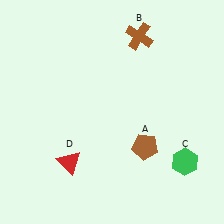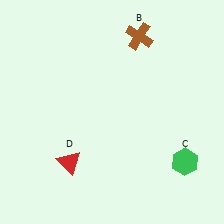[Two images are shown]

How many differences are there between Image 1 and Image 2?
There is 1 difference between the two images.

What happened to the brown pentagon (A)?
The brown pentagon (A) was removed in Image 2. It was in the bottom-right area of Image 1.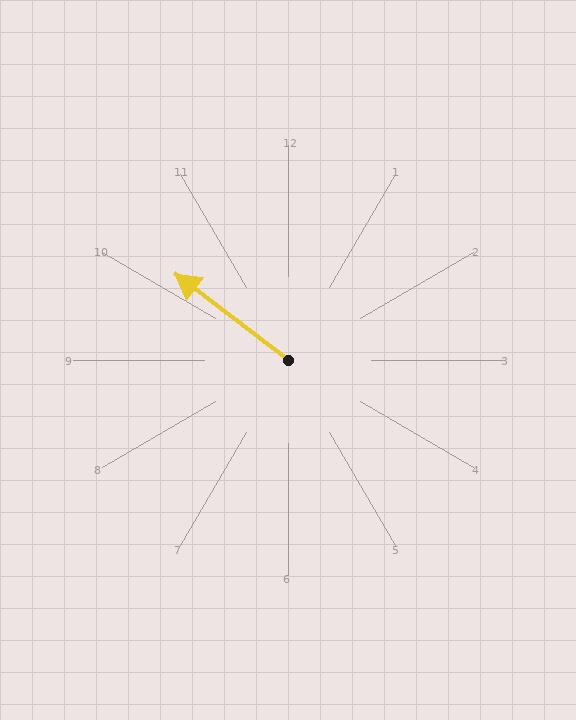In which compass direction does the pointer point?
Northwest.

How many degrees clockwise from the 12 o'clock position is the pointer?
Approximately 307 degrees.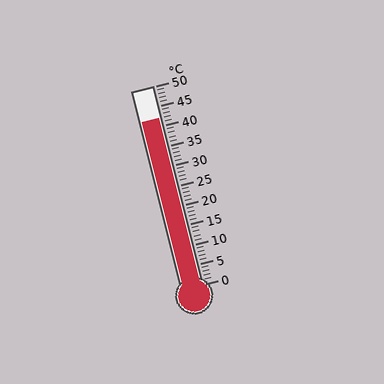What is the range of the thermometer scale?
The thermometer scale ranges from 0°C to 50°C.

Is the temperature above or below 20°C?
The temperature is above 20°C.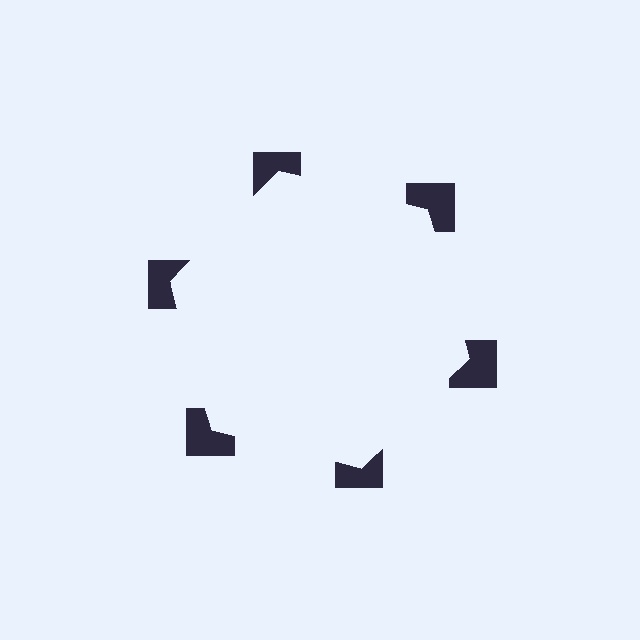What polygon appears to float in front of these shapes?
An illusory hexagon — its edges are inferred from the aligned wedge cuts in the notched squares, not physically drawn.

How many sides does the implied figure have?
6 sides.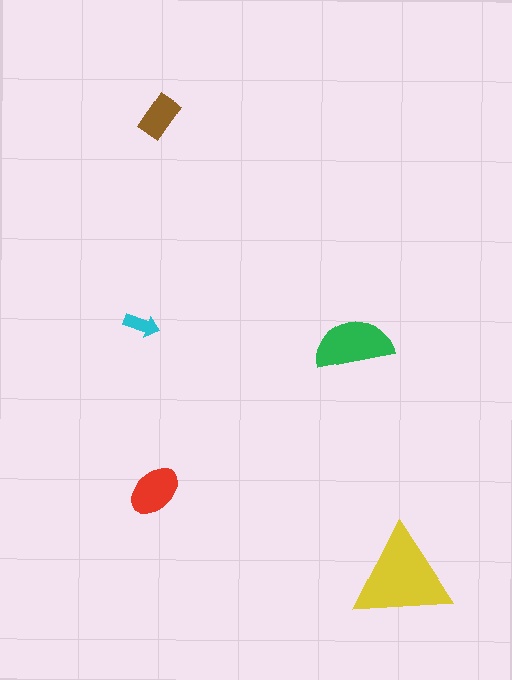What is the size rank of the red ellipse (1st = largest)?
3rd.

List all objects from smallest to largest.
The cyan arrow, the brown rectangle, the red ellipse, the green semicircle, the yellow triangle.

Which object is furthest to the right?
The yellow triangle is rightmost.